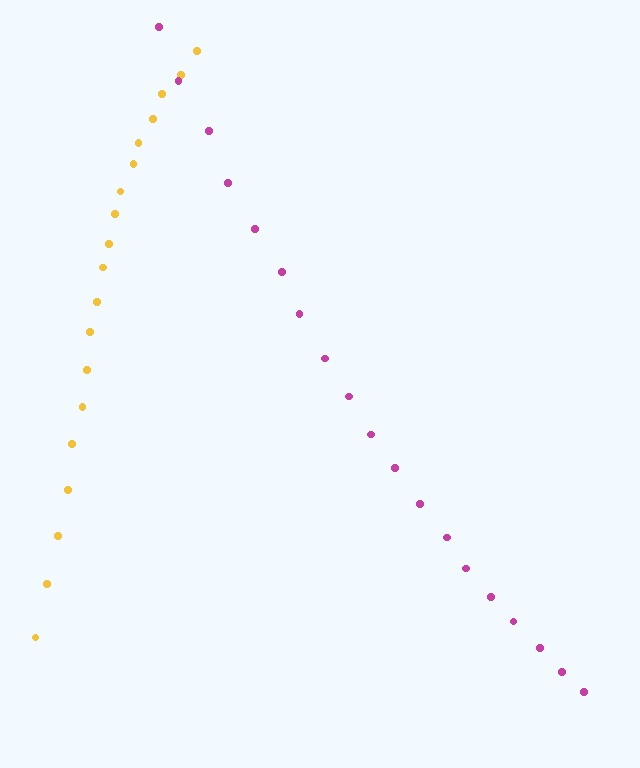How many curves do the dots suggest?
There are 2 distinct paths.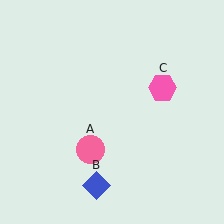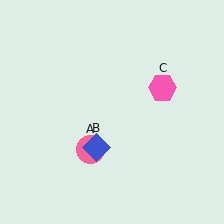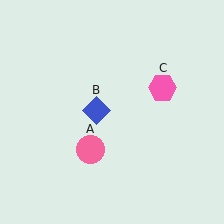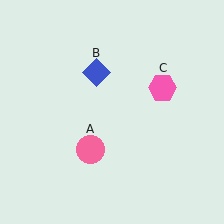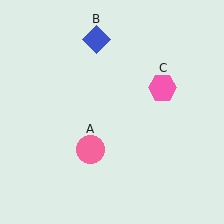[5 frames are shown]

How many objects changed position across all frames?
1 object changed position: blue diamond (object B).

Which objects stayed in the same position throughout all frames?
Pink circle (object A) and pink hexagon (object C) remained stationary.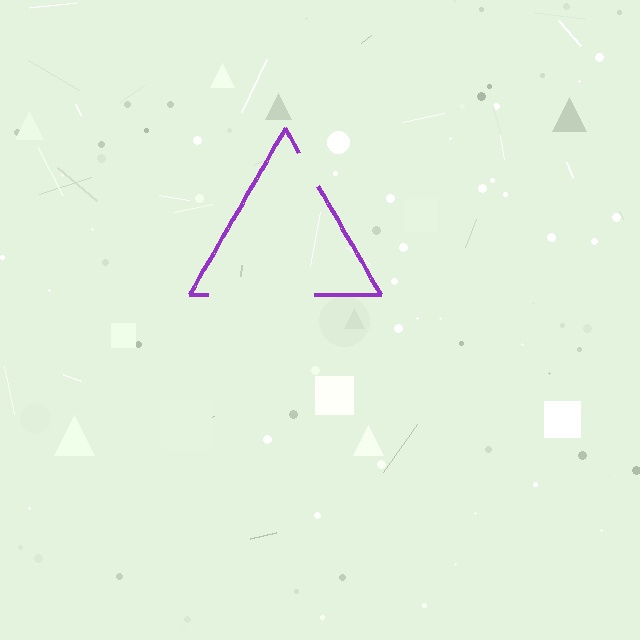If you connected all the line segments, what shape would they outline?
They would outline a triangle.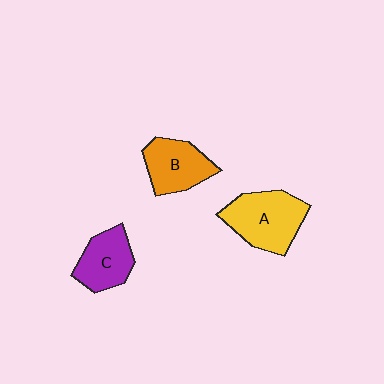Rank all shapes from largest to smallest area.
From largest to smallest: A (yellow), B (orange), C (purple).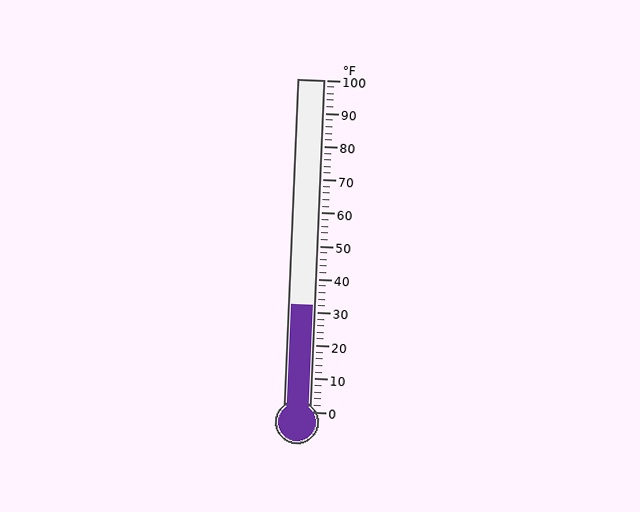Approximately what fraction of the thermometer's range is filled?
The thermometer is filled to approximately 30% of its range.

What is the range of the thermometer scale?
The thermometer scale ranges from 0°F to 100°F.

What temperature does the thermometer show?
The thermometer shows approximately 32°F.